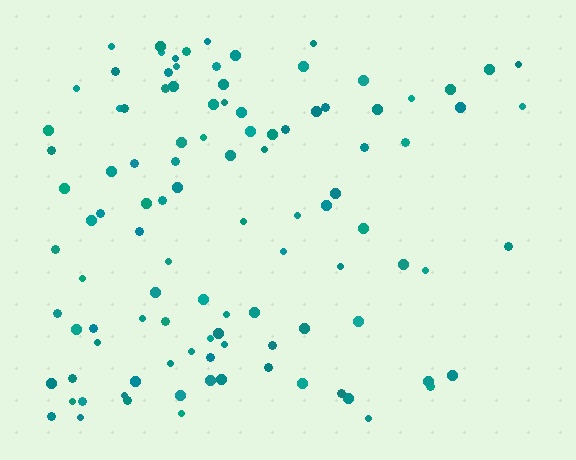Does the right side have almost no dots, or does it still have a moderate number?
Still a moderate number, just noticeably fewer than the left.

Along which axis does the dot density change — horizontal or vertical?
Horizontal.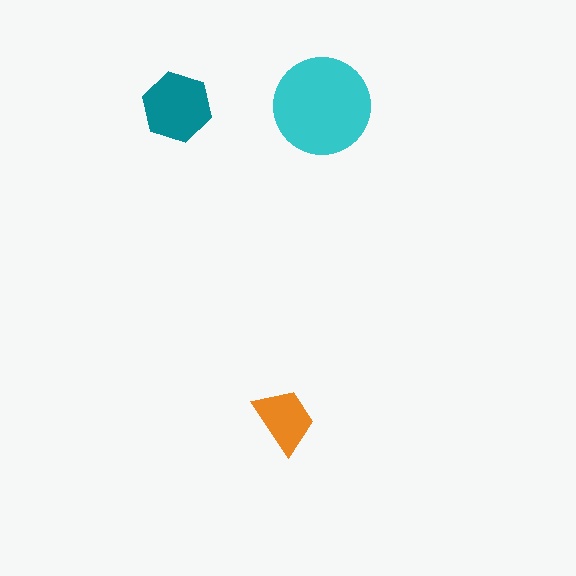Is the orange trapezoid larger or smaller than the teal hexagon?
Smaller.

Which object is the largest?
The cyan circle.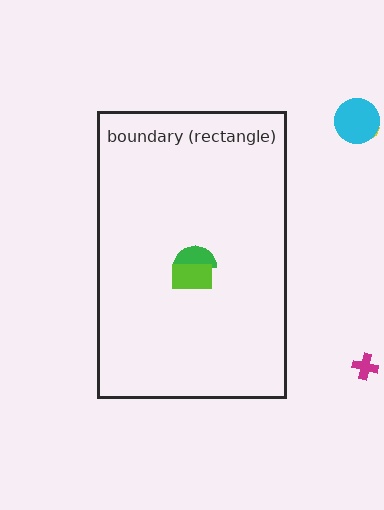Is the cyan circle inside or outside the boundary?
Outside.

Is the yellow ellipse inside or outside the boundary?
Outside.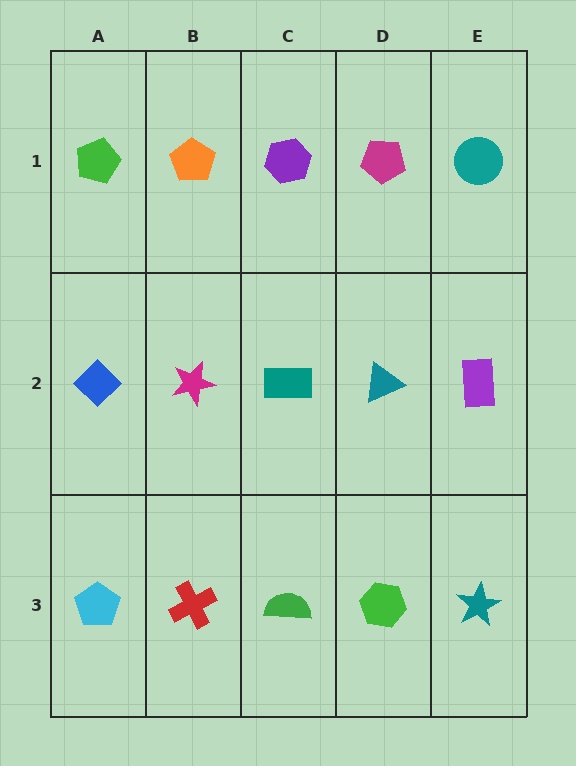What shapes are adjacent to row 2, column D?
A magenta pentagon (row 1, column D), a green hexagon (row 3, column D), a teal rectangle (row 2, column C), a purple rectangle (row 2, column E).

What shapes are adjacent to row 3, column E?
A purple rectangle (row 2, column E), a green hexagon (row 3, column D).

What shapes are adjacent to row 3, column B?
A magenta star (row 2, column B), a cyan pentagon (row 3, column A), a green semicircle (row 3, column C).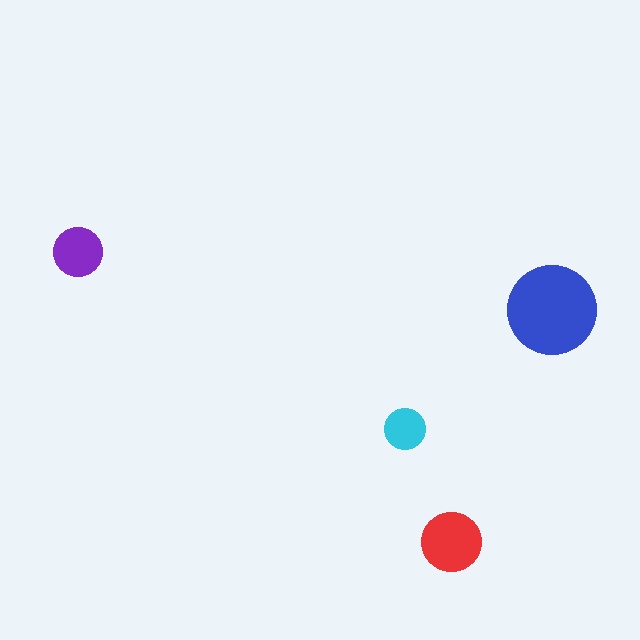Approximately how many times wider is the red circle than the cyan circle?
About 1.5 times wider.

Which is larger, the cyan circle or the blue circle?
The blue one.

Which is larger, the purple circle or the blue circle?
The blue one.